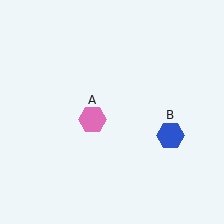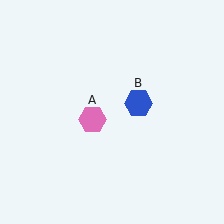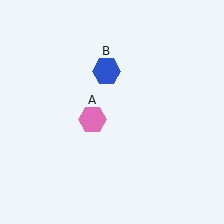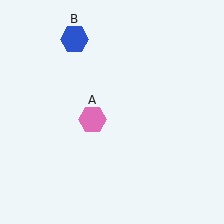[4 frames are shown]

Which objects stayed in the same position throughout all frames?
Pink hexagon (object A) remained stationary.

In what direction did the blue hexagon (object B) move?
The blue hexagon (object B) moved up and to the left.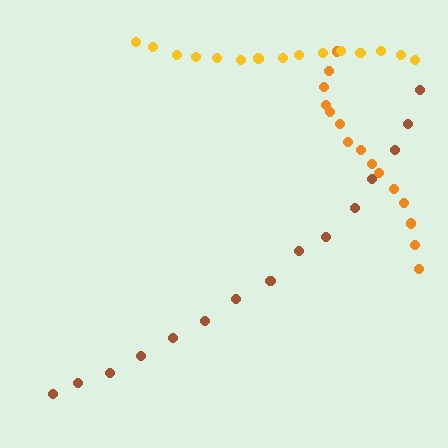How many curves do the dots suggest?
There are 3 distinct paths.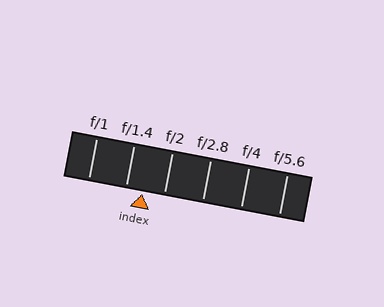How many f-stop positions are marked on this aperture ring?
There are 6 f-stop positions marked.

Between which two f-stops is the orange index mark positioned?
The index mark is between f/1.4 and f/2.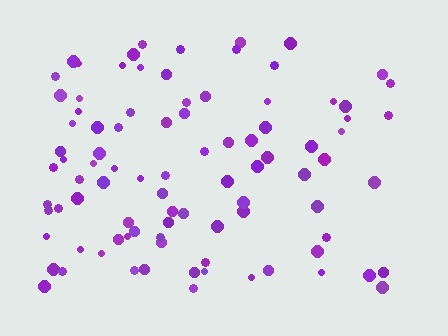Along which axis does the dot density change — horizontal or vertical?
Horizontal.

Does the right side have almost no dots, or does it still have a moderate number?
Still a moderate number, just noticeably fewer than the left.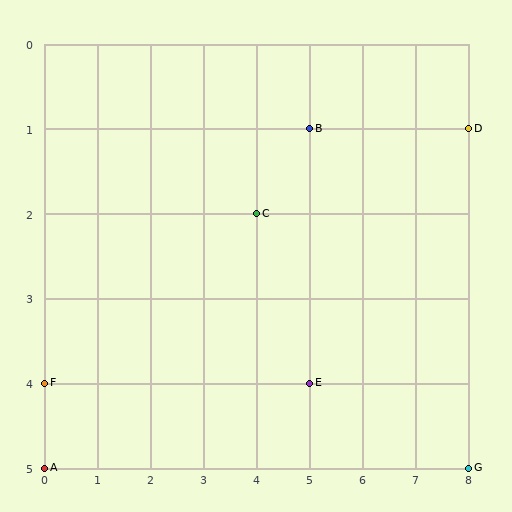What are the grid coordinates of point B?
Point B is at grid coordinates (5, 1).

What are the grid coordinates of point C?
Point C is at grid coordinates (4, 2).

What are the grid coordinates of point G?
Point G is at grid coordinates (8, 5).